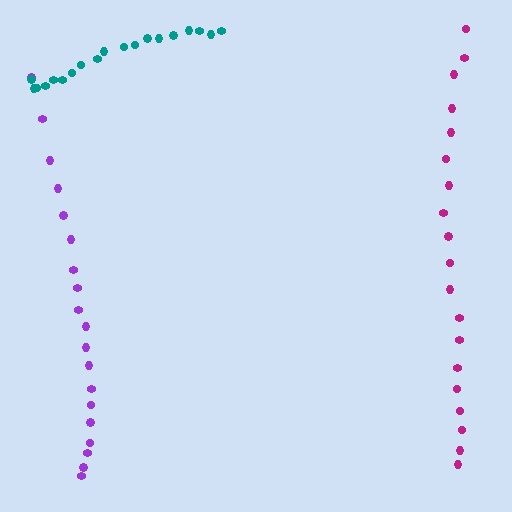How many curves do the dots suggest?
There are 3 distinct paths.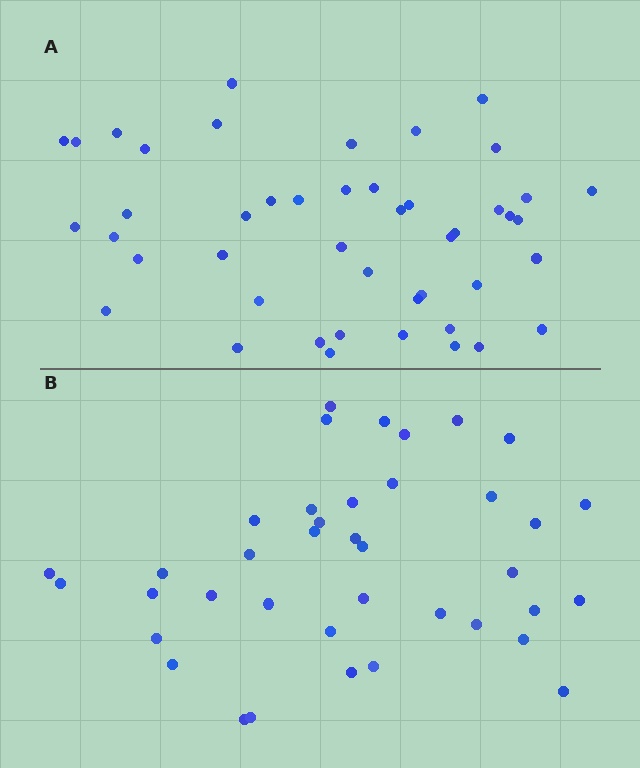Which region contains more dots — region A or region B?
Region A (the top region) has more dots.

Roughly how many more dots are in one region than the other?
Region A has roughly 8 or so more dots than region B.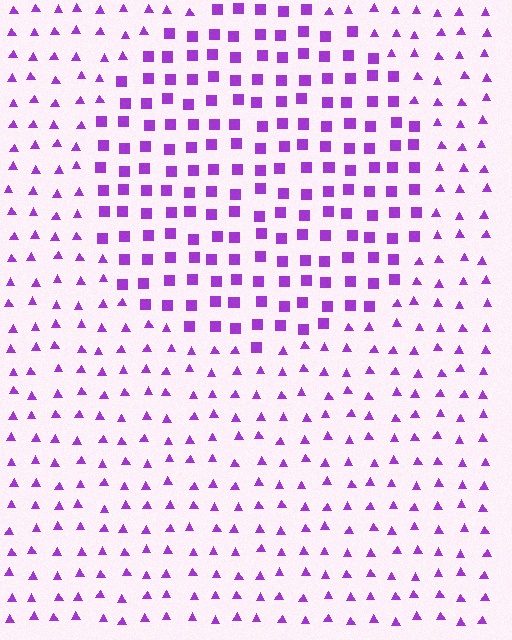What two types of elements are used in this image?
The image uses squares inside the circle region and triangles outside it.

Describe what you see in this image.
The image is filled with small purple elements arranged in a uniform grid. A circle-shaped region contains squares, while the surrounding area contains triangles. The boundary is defined purely by the change in element shape.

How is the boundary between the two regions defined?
The boundary is defined by a change in element shape: squares inside vs. triangles outside. All elements share the same color and spacing.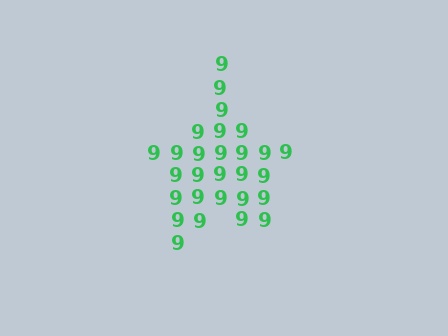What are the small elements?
The small elements are digit 9's.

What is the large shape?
The large shape is a star.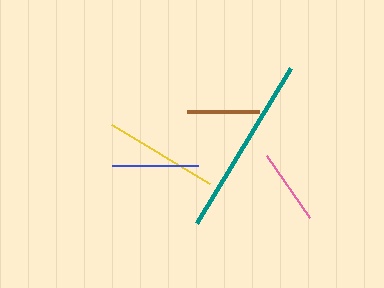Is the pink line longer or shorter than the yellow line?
The yellow line is longer than the pink line.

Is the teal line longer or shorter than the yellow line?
The teal line is longer than the yellow line.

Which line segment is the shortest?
The brown line is the shortest at approximately 72 pixels.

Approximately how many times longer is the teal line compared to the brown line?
The teal line is approximately 2.5 times the length of the brown line.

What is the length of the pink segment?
The pink segment is approximately 75 pixels long.